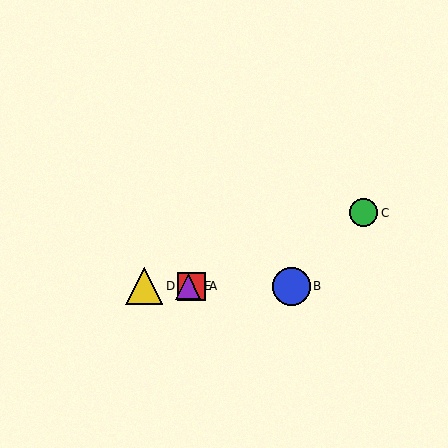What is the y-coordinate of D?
Object D is at y≈286.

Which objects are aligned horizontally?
Objects A, B, D, E are aligned horizontally.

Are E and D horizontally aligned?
Yes, both are at y≈286.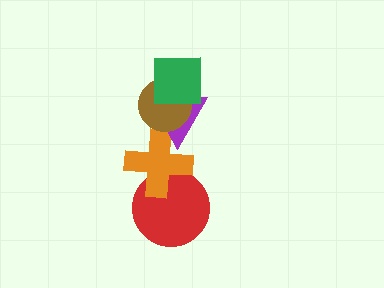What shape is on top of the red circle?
The orange cross is on top of the red circle.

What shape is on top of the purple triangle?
The brown circle is on top of the purple triangle.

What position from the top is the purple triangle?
The purple triangle is 3rd from the top.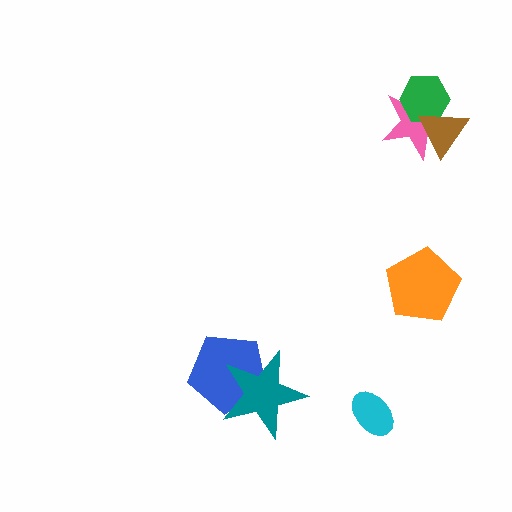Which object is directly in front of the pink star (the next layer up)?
The green hexagon is directly in front of the pink star.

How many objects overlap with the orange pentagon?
0 objects overlap with the orange pentagon.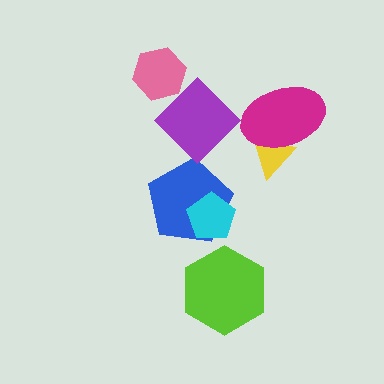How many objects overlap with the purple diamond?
1 object overlaps with the purple diamond.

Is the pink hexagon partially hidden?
Yes, it is partially covered by another shape.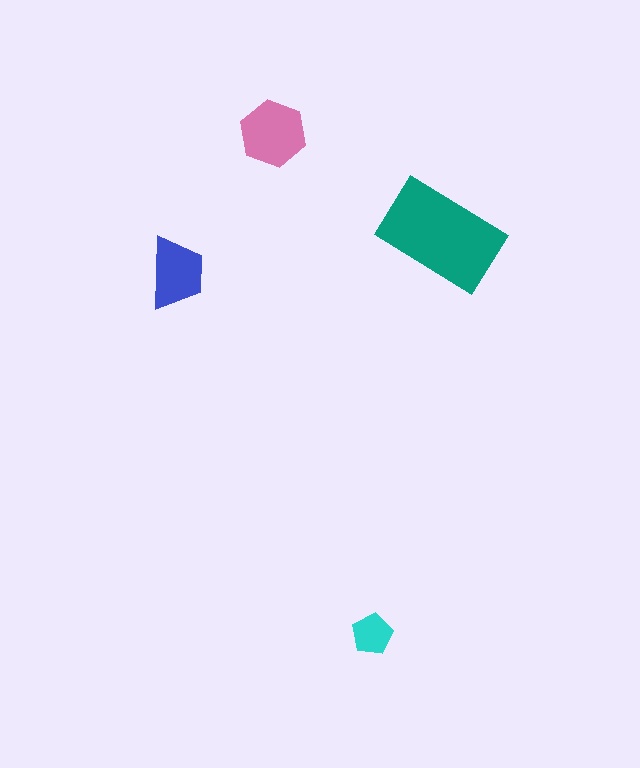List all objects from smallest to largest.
The cyan pentagon, the blue trapezoid, the pink hexagon, the teal rectangle.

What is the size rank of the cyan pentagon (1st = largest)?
4th.